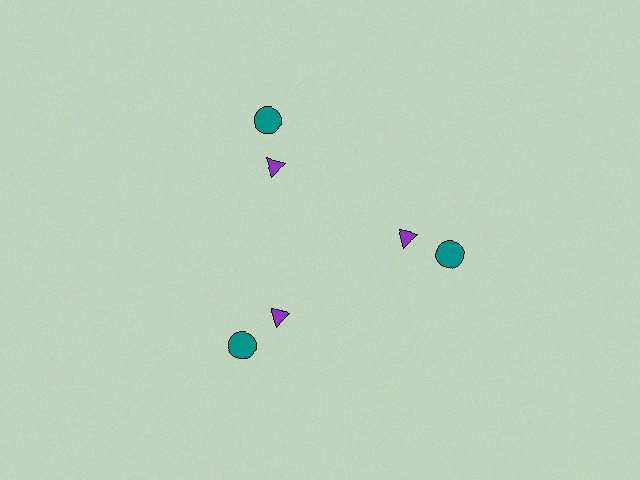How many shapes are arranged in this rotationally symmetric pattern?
There are 6 shapes, arranged in 3 groups of 2.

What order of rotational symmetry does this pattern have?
This pattern has 3-fold rotational symmetry.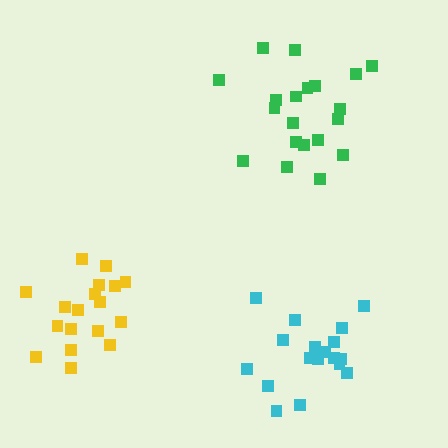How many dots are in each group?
Group 1: 18 dots, Group 2: 20 dots, Group 3: 18 dots (56 total).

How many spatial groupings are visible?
There are 3 spatial groupings.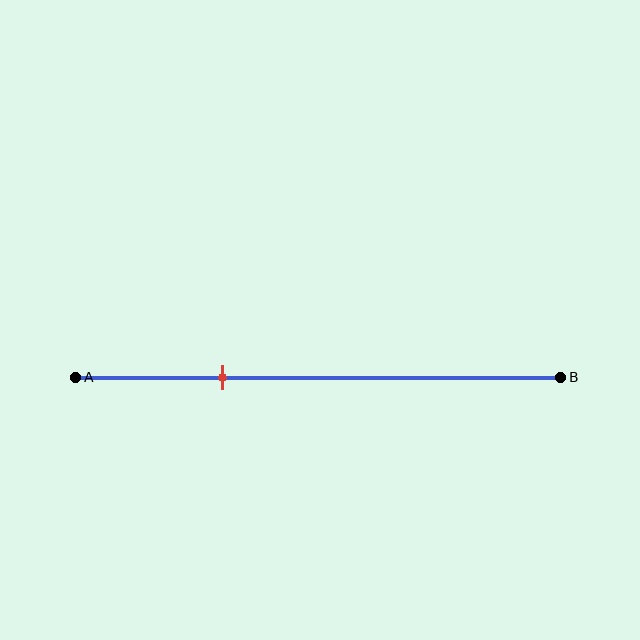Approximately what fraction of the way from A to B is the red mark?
The red mark is approximately 30% of the way from A to B.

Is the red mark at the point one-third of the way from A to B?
Yes, the mark is approximately at the one-third point.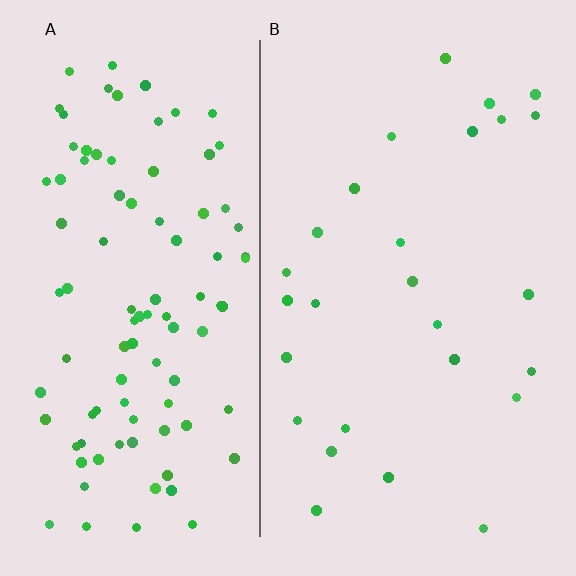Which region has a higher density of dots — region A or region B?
A (the left).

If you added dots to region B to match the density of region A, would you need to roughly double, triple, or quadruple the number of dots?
Approximately quadruple.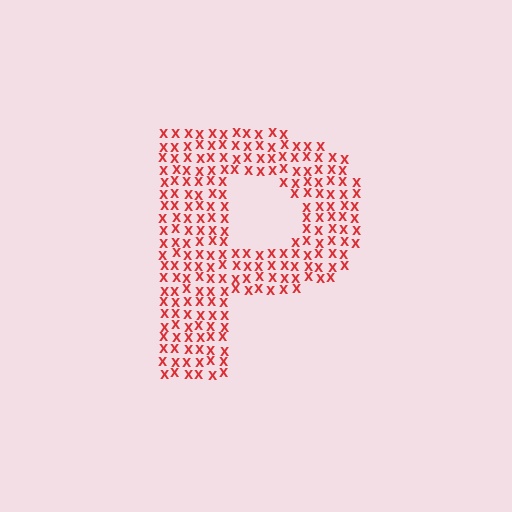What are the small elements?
The small elements are letter X's.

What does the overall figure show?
The overall figure shows the letter P.